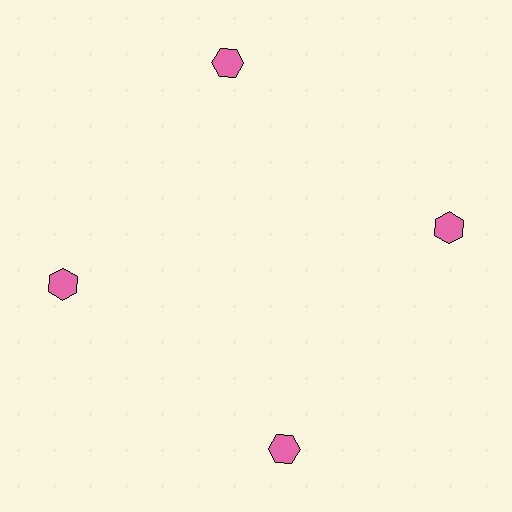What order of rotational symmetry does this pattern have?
This pattern has 4-fold rotational symmetry.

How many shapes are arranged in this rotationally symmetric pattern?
There are 4 shapes, arranged in 4 groups of 1.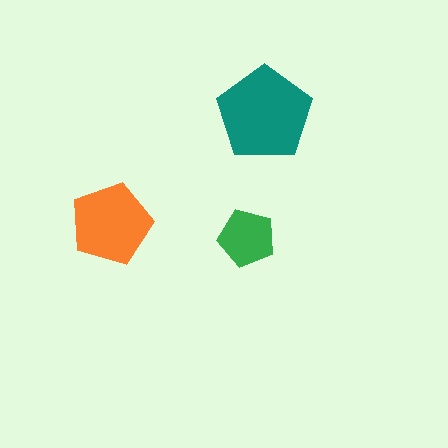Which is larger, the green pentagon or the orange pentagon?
The orange one.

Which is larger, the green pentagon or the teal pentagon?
The teal one.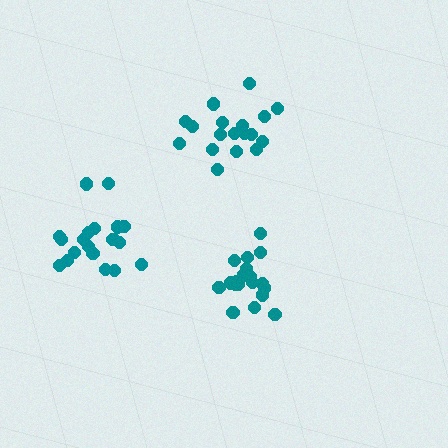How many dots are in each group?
Group 1: 19 dots, Group 2: 20 dots, Group 3: 18 dots (57 total).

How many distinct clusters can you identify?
There are 3 distinct clusters.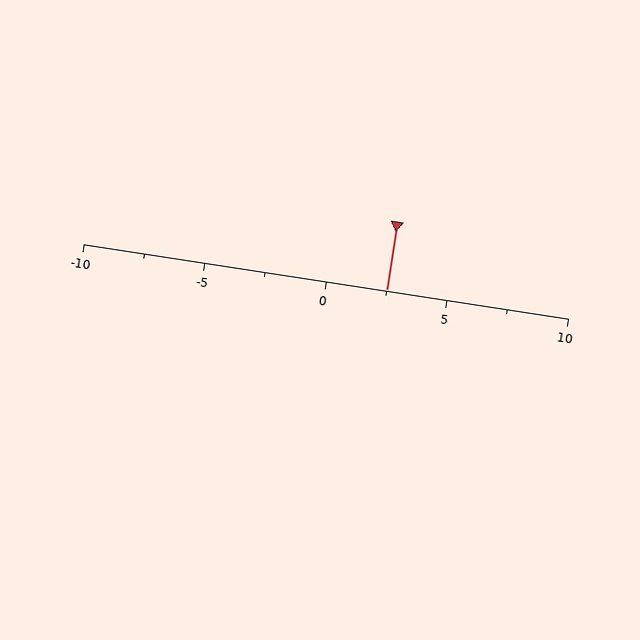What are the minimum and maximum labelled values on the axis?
The axis runs from -10 to 10.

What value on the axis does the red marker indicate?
The marker indicates approximately 2.5.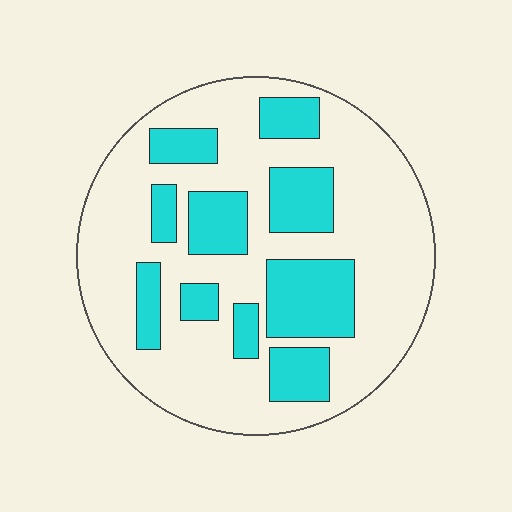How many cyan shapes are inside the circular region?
10.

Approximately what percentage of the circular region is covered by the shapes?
Approximately 30%.